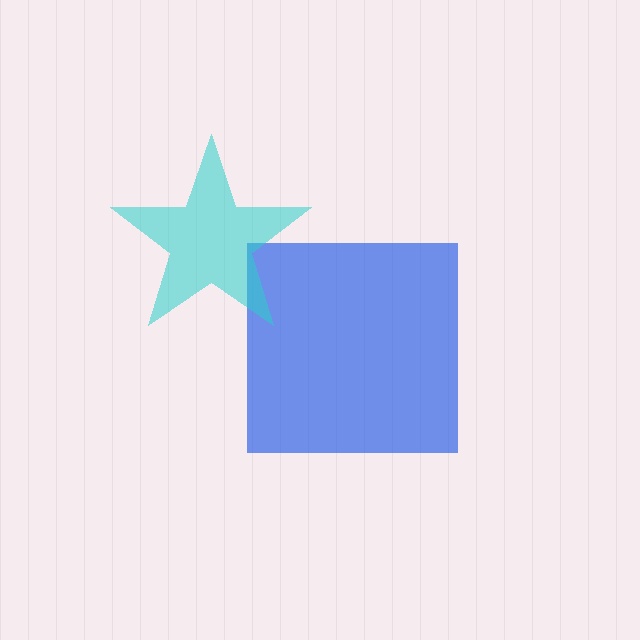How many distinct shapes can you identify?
There are 2 distinct shapes: a blue square, a cyan star.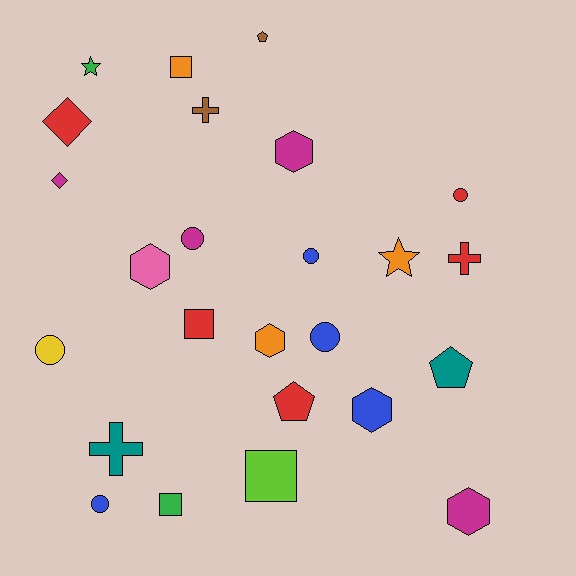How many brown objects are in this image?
There are 2 brown objects.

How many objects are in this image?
There are 25 objects.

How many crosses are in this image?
There are 3 crosses.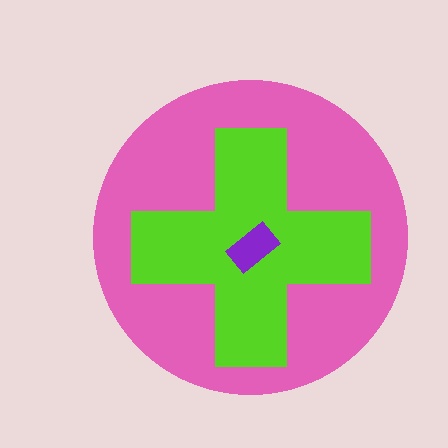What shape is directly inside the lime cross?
The purple rectangle.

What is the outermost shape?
The pink circle.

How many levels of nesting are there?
3.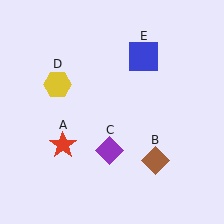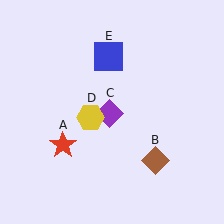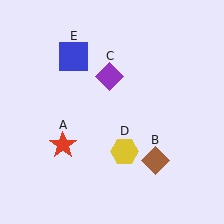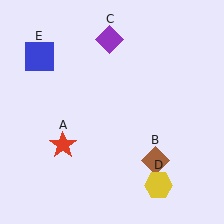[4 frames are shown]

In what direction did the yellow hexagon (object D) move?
The yellow hexagon (object D) moved down and to the right.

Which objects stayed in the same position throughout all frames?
Red star (object A) and brown diamond (object B) remained stationary.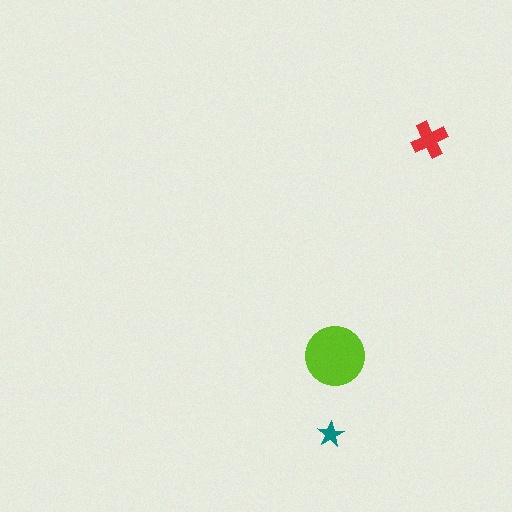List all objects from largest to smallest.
The lime circle, the red cross, the teal star.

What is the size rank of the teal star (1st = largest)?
3rd.